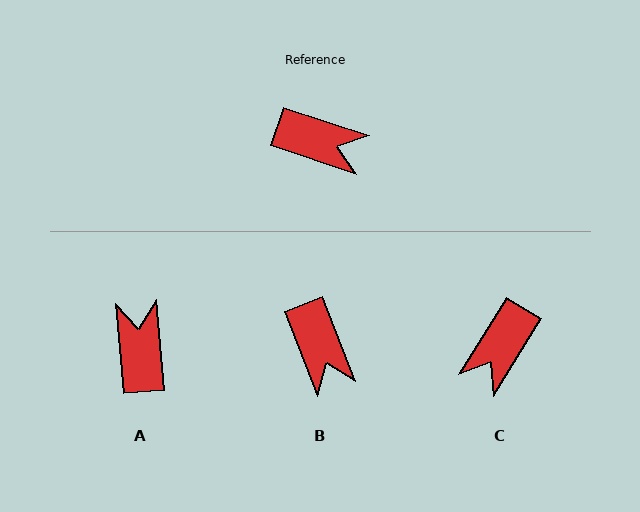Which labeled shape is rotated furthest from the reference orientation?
A, about 113 degrees away.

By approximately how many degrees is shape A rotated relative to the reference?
Approximately 113 degrees counter-clockwise.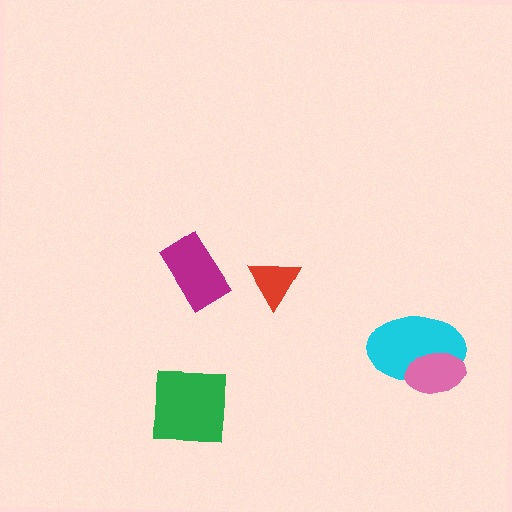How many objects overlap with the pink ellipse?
1 object overlaps with the pink ellipse.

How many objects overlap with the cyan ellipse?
1 object overlaps with the cyan ellipse.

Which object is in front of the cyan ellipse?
The pink ellipse is in front of the cyan ellipse.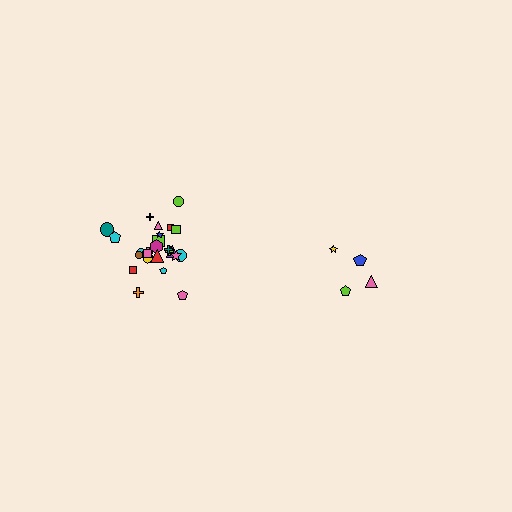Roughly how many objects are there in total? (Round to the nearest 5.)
Roughly 30 objects in total.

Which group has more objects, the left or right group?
The left group.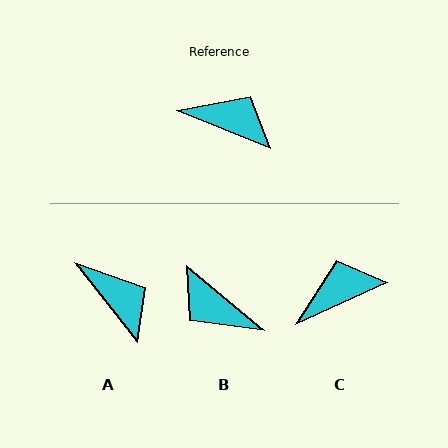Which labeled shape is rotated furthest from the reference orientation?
B, about 162 degrees away.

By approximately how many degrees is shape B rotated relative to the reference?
Approximately 162 degrees counter-clockwise.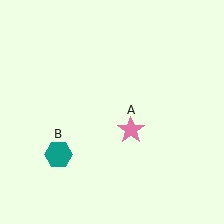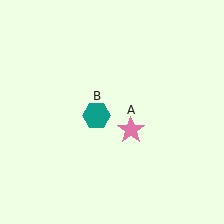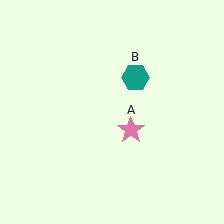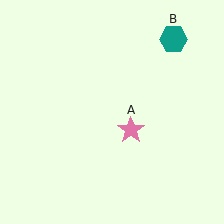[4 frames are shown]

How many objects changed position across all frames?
1 object changed position: teal hexagon (object B).